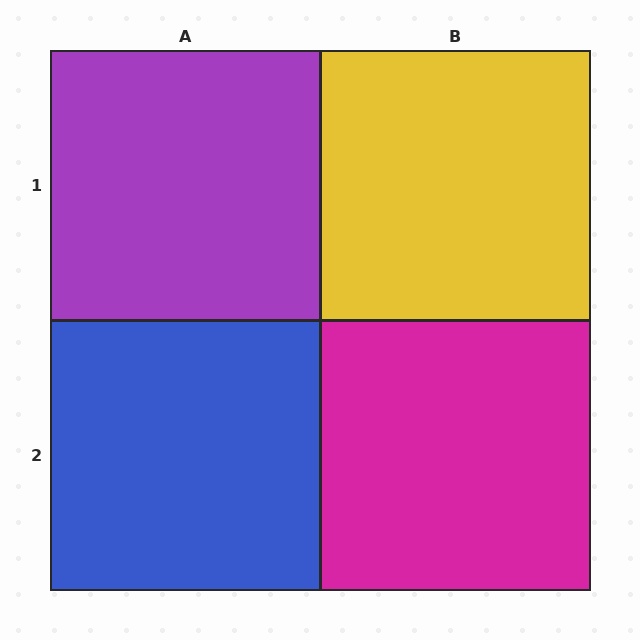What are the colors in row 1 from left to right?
Purple, yellow.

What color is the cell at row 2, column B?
Magenta.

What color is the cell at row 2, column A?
Blue.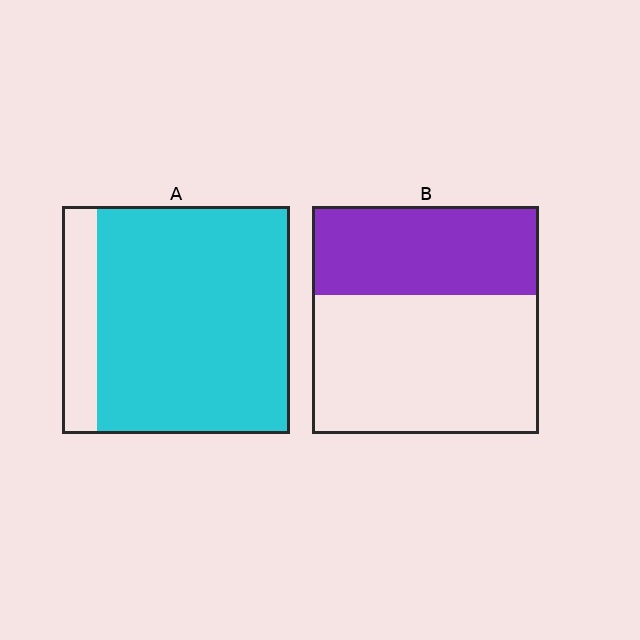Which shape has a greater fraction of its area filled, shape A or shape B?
Shape A.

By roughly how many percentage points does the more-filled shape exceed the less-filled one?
By roughly 45 percentage points (A over B).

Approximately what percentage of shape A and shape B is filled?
A is approximately 85% and B is approximately 40%.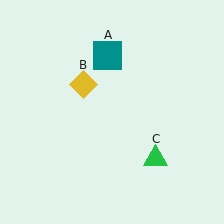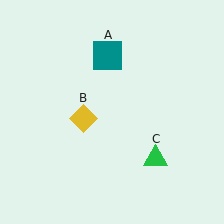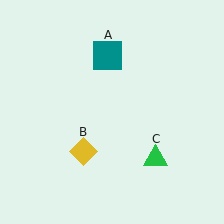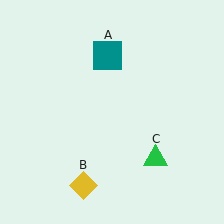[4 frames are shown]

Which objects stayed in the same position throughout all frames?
Teal square (object A) and green triangle (object C) remained stationary.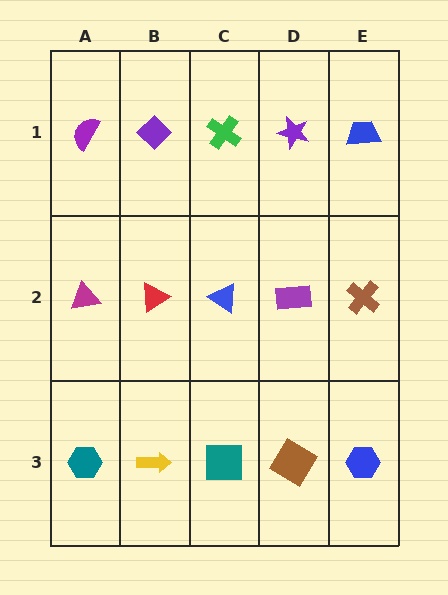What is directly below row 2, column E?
A blue hexagon.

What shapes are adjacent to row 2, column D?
A purple star (row 1, column D), a brown diamond (row 3, column D), a blue triangle (row 2, column C), a brown cross (row 2, column E).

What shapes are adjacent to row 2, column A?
A purple semicircle (row 1, column A), a teal hexagon (row 3, column A), a red triangle (row 2, column B).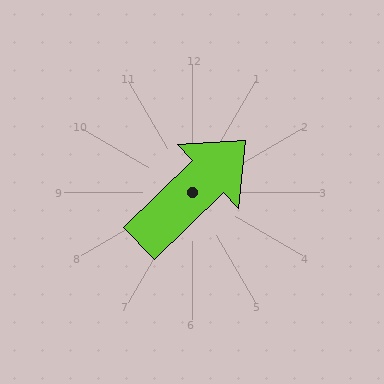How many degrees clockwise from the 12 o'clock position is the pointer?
Approximately 46 degrees.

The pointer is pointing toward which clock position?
Roughly 2 o'clock.